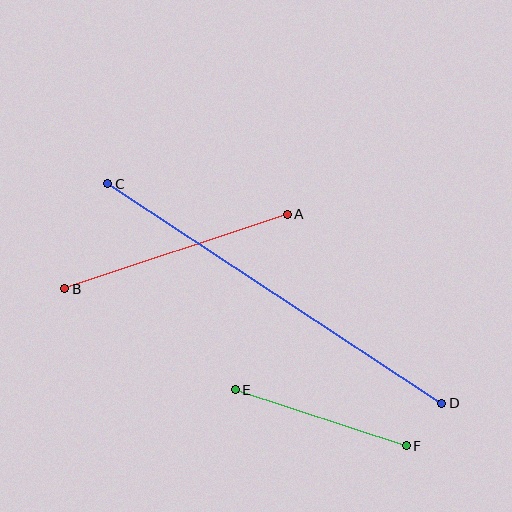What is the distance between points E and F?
The distance is approximately 180 pixels.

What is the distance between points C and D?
The distance is approximately 400 pixels.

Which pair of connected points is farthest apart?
Points C and D are farthest apart.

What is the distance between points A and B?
The distance is approximately 234 pixels.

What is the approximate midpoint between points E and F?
The midpoint is at approximately (321, 418) pixels.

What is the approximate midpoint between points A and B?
The midpoint is at approximately (176, 251) pixels.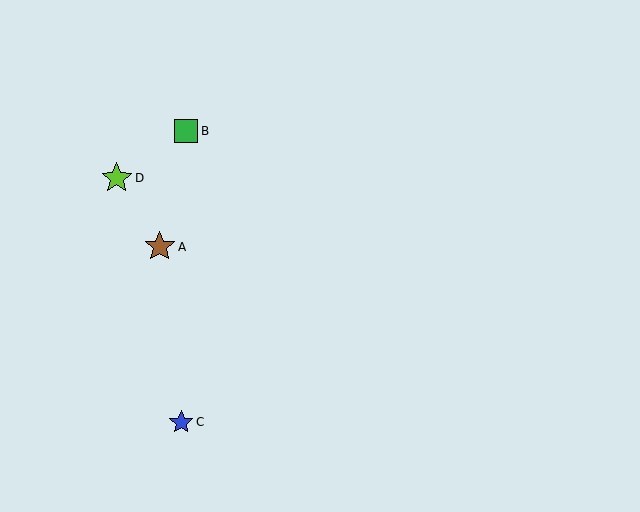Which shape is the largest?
The lime star (labeled D) is the largest.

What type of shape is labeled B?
Shape B is a green square.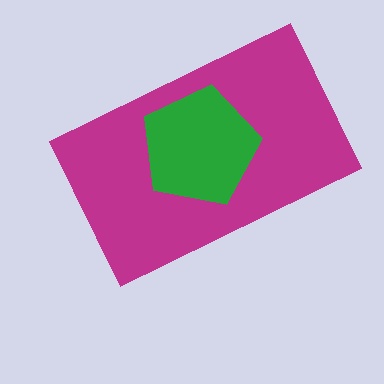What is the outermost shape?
The magenta rectangle.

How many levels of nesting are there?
2.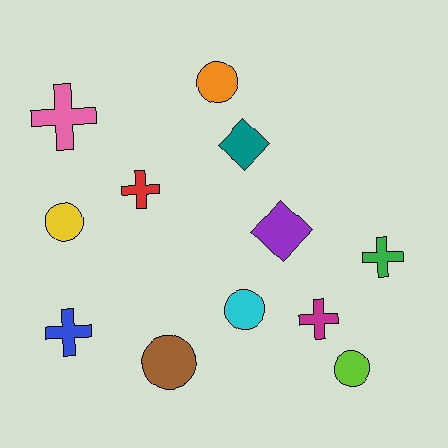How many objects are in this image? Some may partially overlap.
There are 12 objects.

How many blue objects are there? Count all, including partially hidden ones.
There is 1 blue object.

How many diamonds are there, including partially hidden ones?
There are 2 diamonds.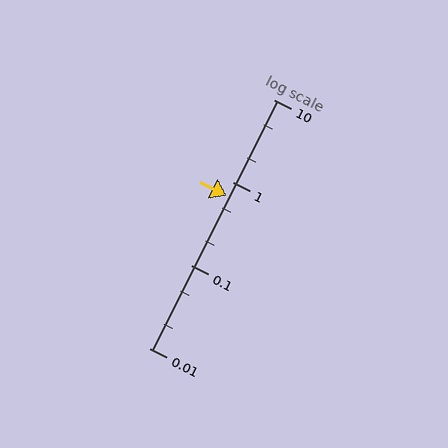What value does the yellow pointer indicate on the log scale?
The pointer indicates approximately 0.69.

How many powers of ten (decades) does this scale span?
The scale spans 3 decades, from 0.01 to 10.